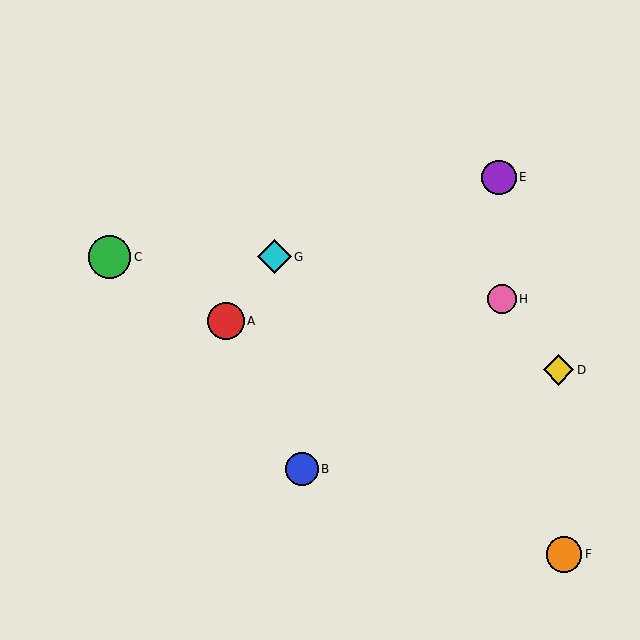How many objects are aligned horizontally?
2 objects (C, G) are aligned horizontally.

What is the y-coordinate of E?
Object E is at y≈177.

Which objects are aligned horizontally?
Objects C, G are aligned horizontally.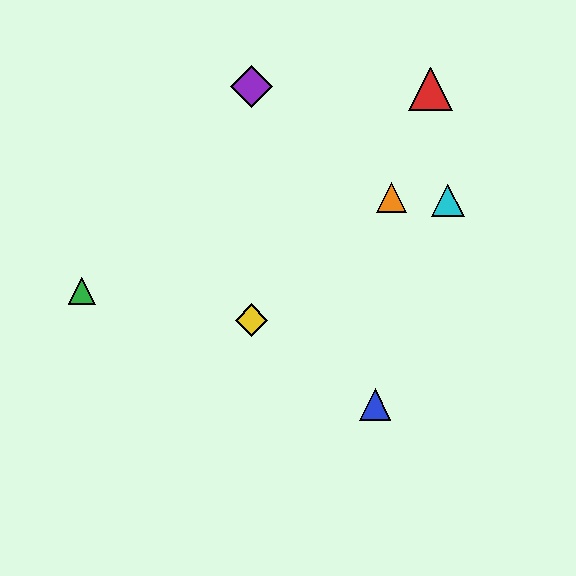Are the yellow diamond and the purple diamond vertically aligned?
Yes, both are at x≈252.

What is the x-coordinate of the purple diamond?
The purple diamond is at x≈252.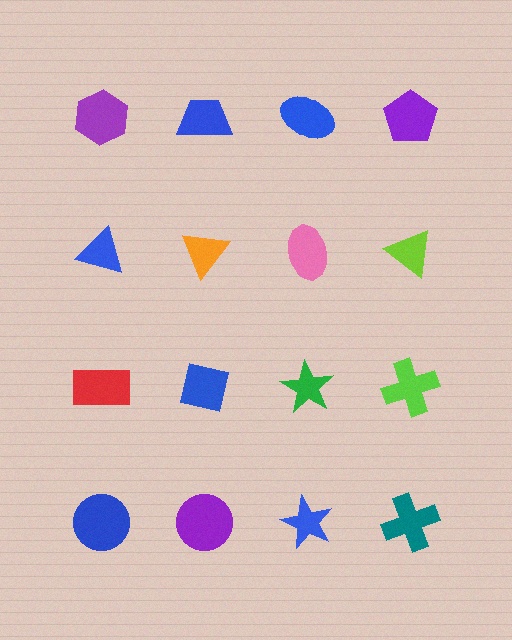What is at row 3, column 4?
A lime cross.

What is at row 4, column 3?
A blue star.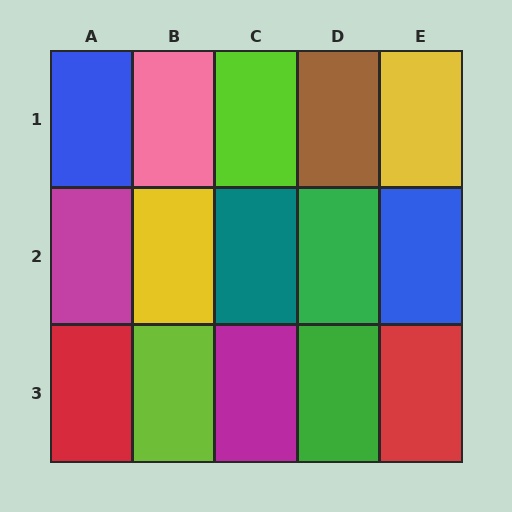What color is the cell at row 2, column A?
Magenta.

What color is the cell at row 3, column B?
Lime.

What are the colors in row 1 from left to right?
Blue, pink, lime, brown, yellow.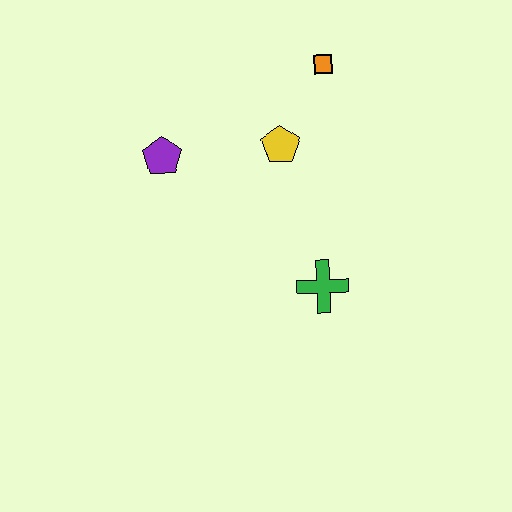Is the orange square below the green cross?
No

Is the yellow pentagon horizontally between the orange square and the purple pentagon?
Yes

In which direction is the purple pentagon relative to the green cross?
The purple pentagon is to the left of the green cross.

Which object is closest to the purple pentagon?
The yellow pentagon is closest to the purple pentagon.